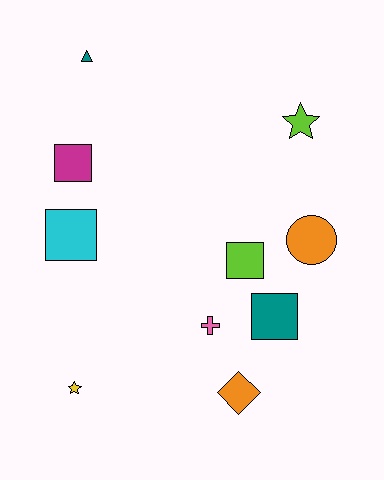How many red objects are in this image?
There are no red objects.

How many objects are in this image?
There are 10 objects.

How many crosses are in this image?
There is 1 cross.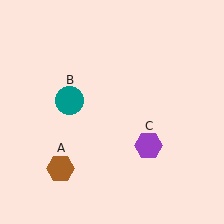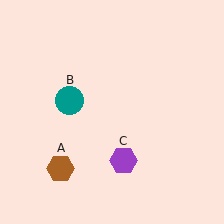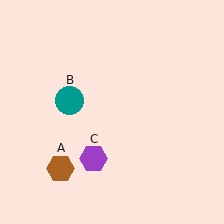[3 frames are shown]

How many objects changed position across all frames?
1 object changed position: purple hexagon (object C).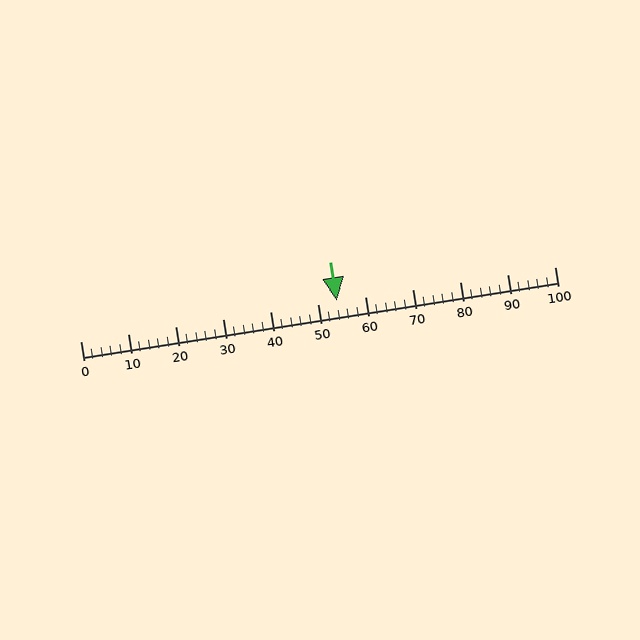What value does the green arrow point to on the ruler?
The green arrow points to approximately 54.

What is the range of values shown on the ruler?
The ruler shows values from 0 to 100.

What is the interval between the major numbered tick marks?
The major tick marks are spaced 10 units apart.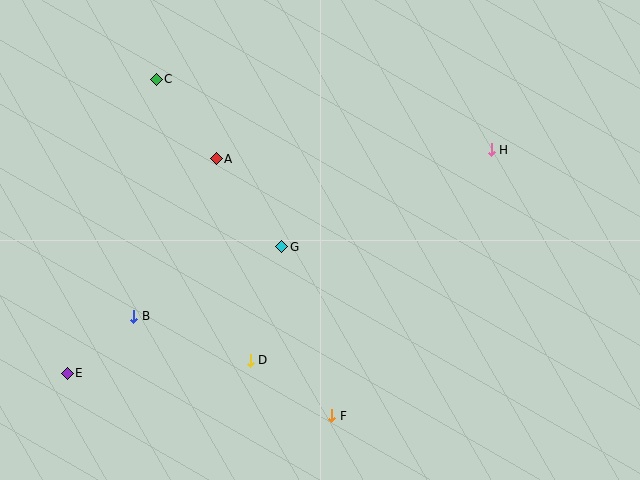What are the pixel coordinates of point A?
Point A is at (216, 159).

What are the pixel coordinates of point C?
Point C is at (156, 79).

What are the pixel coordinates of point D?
Point D is at (250, 360).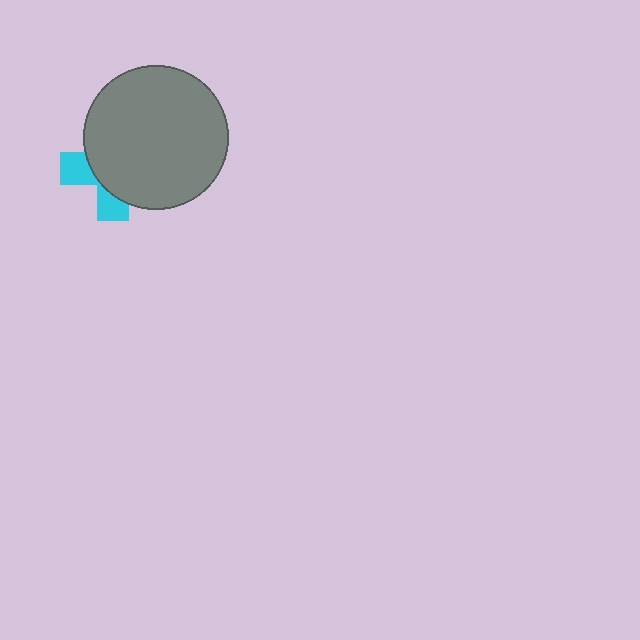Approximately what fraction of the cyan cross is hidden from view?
Roughly 68% of the cyan cross is hidden behind the gray circle.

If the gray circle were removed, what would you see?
You would see the complete cyan cross.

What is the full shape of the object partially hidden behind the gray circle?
The partially hidden object is a cyan cross.